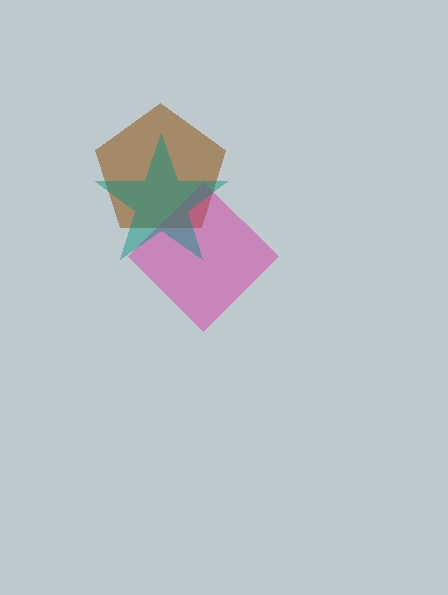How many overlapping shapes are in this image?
There are 3 overlapping shapes in the image.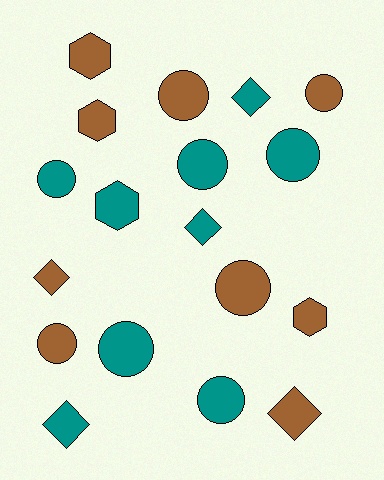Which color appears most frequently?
Brown, with 9 objects.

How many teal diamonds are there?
There are 3 teal diamonds.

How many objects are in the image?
There are 18 objects.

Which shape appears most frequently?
Circle, with 9 objects.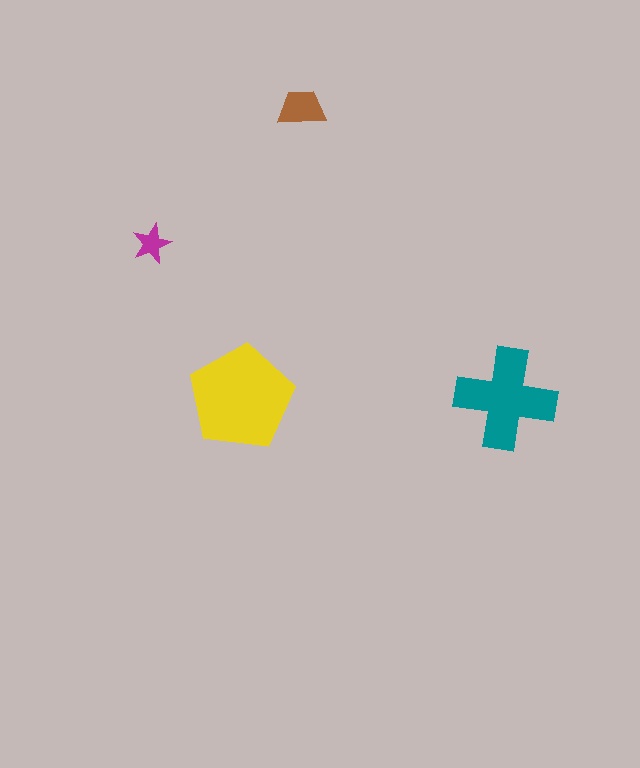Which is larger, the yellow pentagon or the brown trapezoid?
The yellow pentagon.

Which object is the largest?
The yellow pentagon.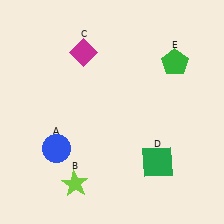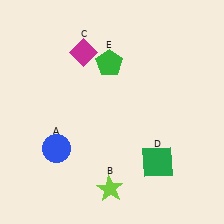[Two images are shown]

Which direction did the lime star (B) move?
The lime star (B) moved right.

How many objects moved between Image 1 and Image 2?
2 objects moved between the two images.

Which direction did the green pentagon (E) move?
The green pentagon (E) moved left.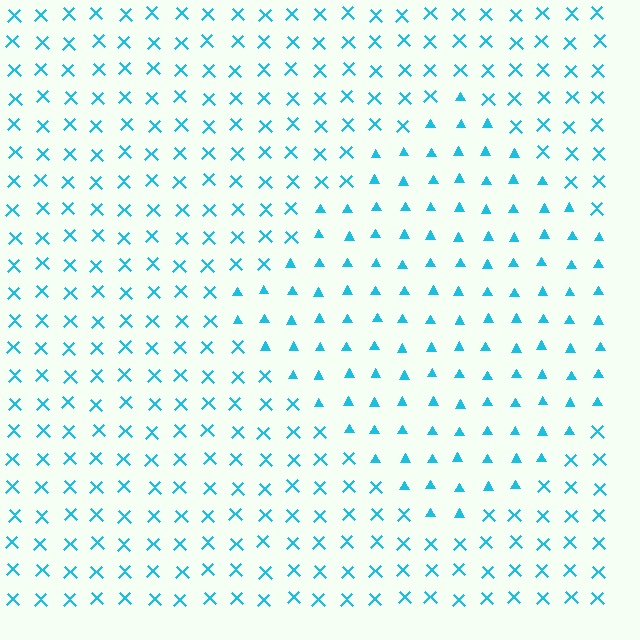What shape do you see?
I see a diamond.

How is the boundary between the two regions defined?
The boundary is defined by a change in element shape: triangles inside vs. X marks outside. All elements share the same color and spacing.